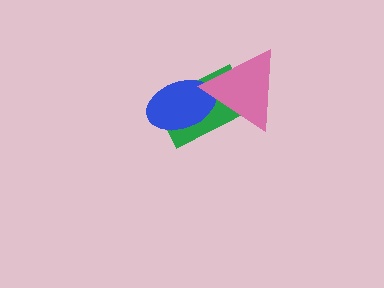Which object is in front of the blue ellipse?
The pink triangle is in front of the blue ellipse.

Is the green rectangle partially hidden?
Yes, it is partially covered by another shape.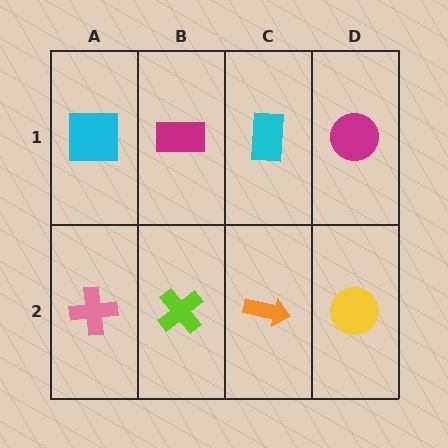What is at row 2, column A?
A pink cross.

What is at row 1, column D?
A magenta circle.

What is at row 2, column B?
A lime cross.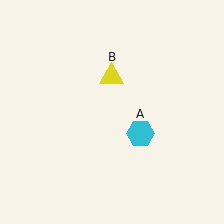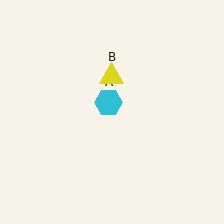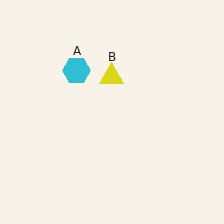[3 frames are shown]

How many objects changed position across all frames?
1 object changed position: cyan hexagon (object A).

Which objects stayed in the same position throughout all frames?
Yellow triangle (object B) remained stationary.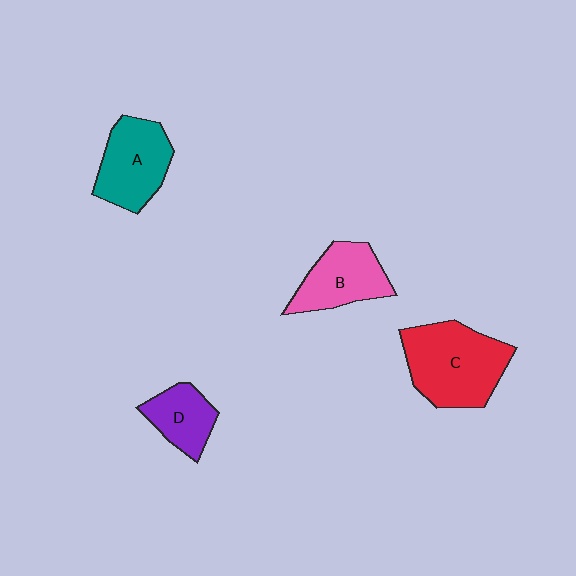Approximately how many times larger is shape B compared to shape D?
Approximately 1.4 times.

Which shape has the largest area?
Shape C (red).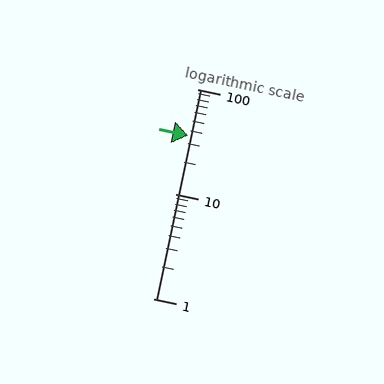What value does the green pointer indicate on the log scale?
The pointer indicates approximately 36.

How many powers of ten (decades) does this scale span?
The scale spans 2 decades, from 1 to 100.